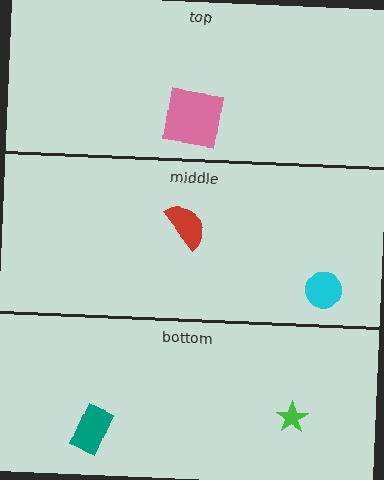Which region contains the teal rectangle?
The bottom region.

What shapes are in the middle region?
The cyan circle, the red semicircle.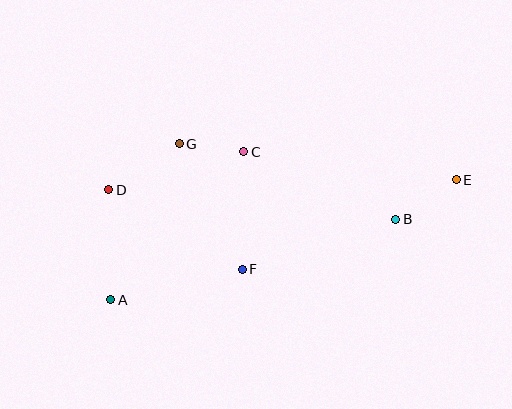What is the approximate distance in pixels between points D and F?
The distance between D and F is approximately 155 pixels.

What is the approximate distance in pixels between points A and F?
The distance between A and F is approximately 135 pixels.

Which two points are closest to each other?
Points C and G are closest to each other.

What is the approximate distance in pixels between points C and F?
The distance between C and F is approximately 118 pixels.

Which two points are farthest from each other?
Points A and E are farthest from each other.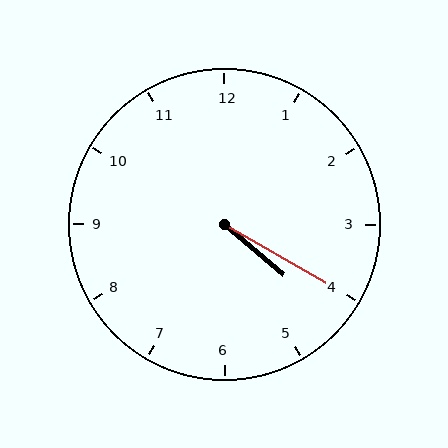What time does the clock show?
4:20.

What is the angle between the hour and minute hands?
Approximately 10 degrees.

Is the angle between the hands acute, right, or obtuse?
It is acute.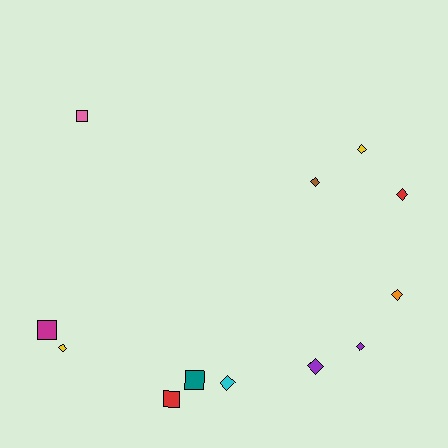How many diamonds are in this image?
There are 8 diamonds.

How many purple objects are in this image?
There are 2 purple objects.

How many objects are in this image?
There are 12 objects.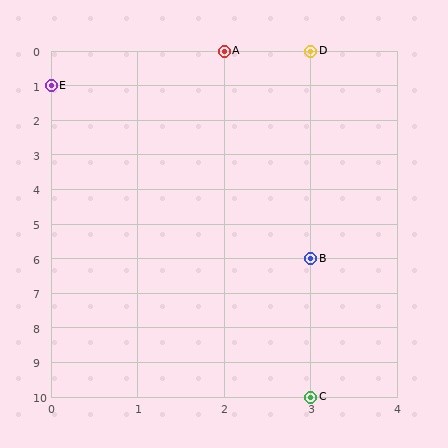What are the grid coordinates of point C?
Point C is at grid coordinates (3, 10).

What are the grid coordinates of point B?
Point B is at grid coordinates (3, 6).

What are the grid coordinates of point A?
Point A is at grid coordinates (2, 0).